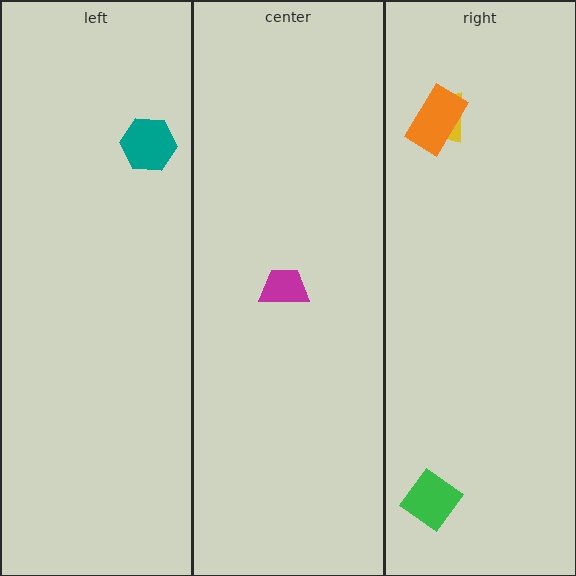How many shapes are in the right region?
3.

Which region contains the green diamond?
The right region.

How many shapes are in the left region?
1.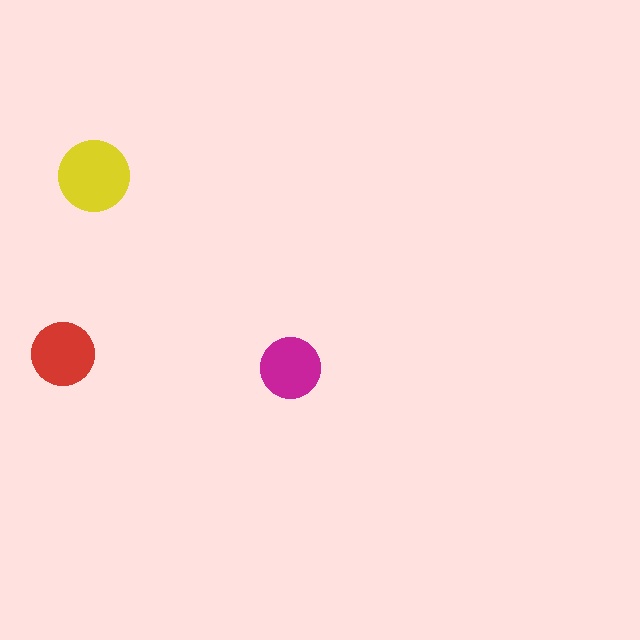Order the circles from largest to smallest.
the yellow one, the red one, the magenta one.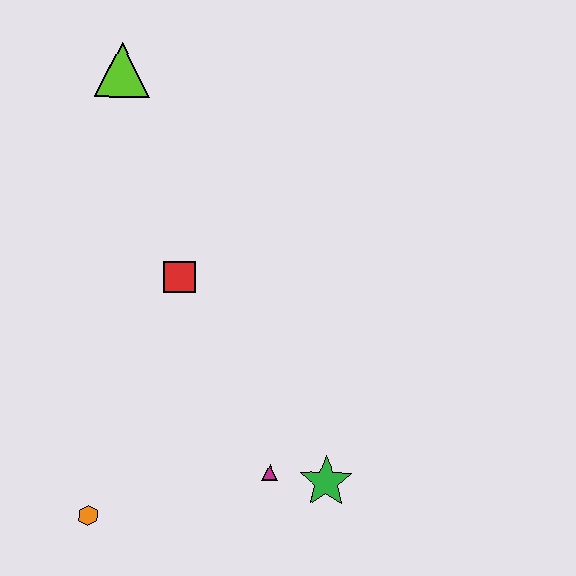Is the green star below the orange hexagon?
No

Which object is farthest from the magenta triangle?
The lime triangle is farthest from the magenta triangle.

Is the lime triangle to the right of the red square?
No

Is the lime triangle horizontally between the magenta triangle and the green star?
No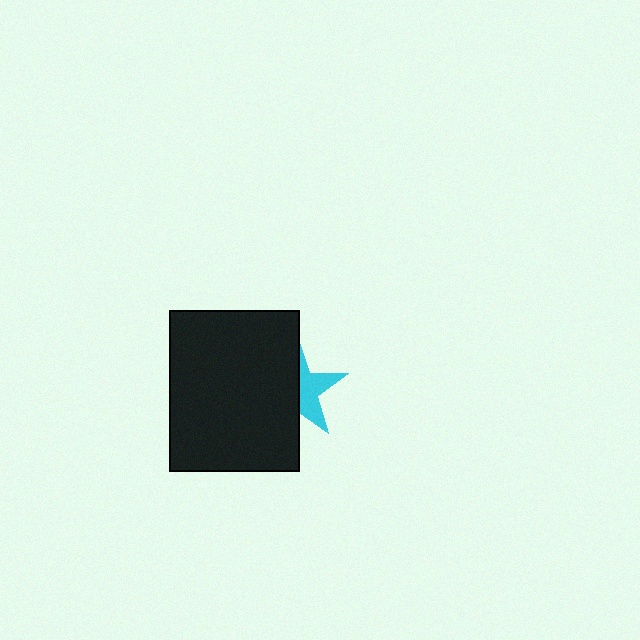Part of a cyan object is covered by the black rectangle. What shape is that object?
It is a star.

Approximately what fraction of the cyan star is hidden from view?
Roughly 55% of the cyan star is hidden behind the black rectangle.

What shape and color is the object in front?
The object in front is a black rectangle.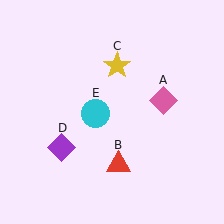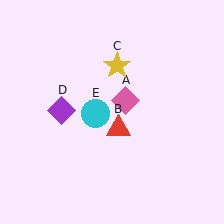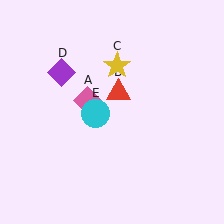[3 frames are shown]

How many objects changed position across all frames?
3 objects changed position: pink diamond (object A), red triangle (object B), purple diamond (object D).